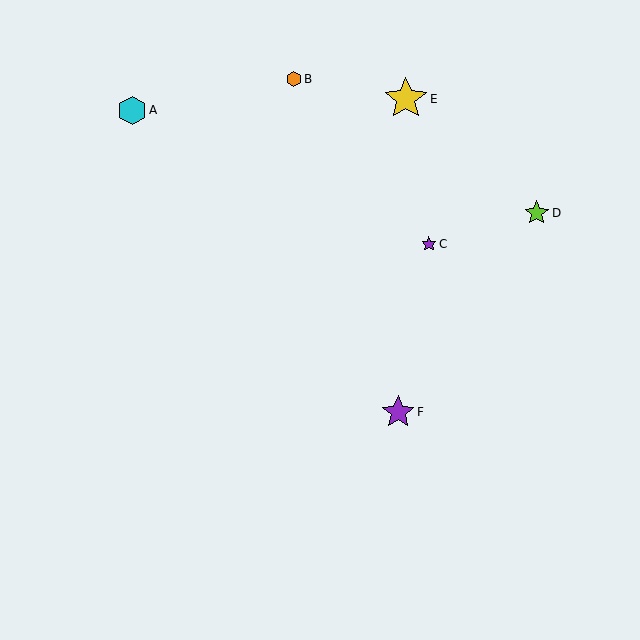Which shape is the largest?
The yellow star (labeled E) is the largest.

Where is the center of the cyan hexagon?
The center of the cyan hexagon is at (132, 110).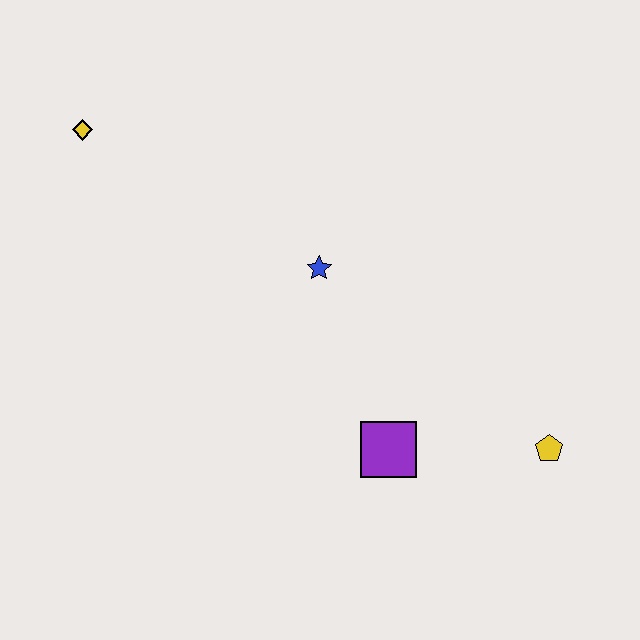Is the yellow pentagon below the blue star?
Yes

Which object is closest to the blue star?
The purple square is closest to the blue star.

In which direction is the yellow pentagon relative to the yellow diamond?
The yellow pentagon is to the right of the yellow diamond.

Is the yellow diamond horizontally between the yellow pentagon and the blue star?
No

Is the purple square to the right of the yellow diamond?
Yes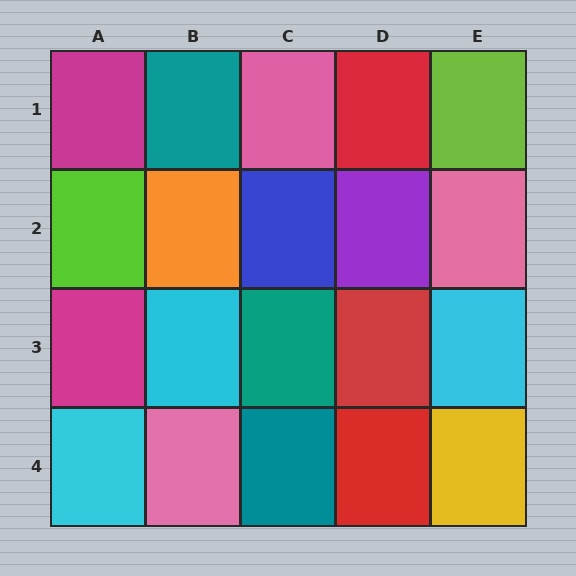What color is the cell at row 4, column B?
Pink.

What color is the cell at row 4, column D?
Red.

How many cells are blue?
1 cell is blue.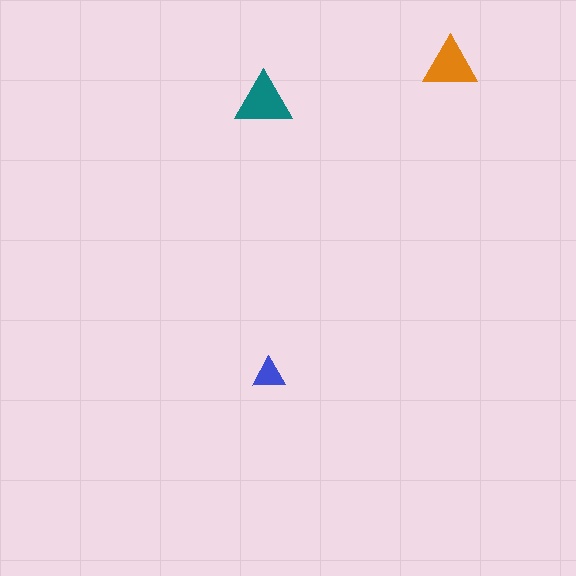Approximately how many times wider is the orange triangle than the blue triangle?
About 1.5 times wider.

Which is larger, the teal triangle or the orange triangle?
The teal one.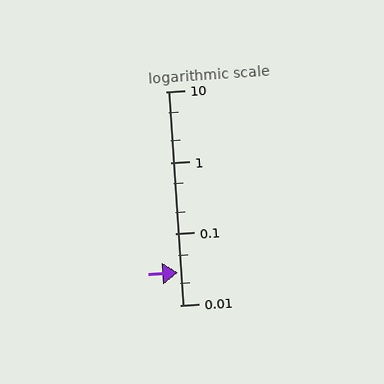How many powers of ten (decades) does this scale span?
The scale spans 3 decades, from 0.01 to 10.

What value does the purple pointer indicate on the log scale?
The pointer indicates approximately 0.029.